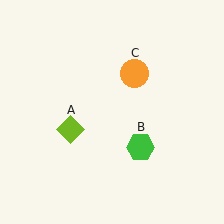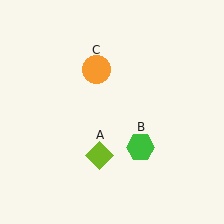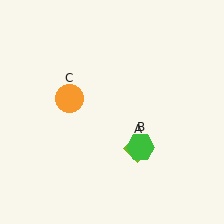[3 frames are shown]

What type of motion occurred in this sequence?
The lime diamond (object A), orange circle (object C) rotated counterclockwise around the center of the scene.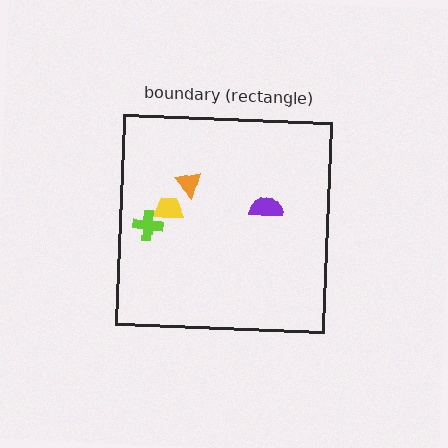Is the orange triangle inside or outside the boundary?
Inside.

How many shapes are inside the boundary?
4 inside, 0 outside.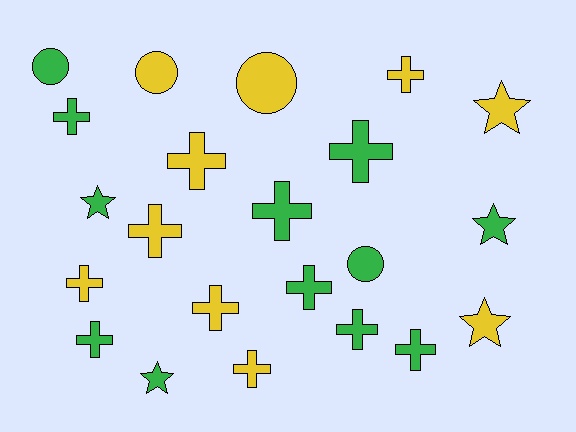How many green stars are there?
There are 3 green stars.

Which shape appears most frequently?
Cross, with 13 objects.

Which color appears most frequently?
Green, with 12 objects.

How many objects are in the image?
There are 22 objects.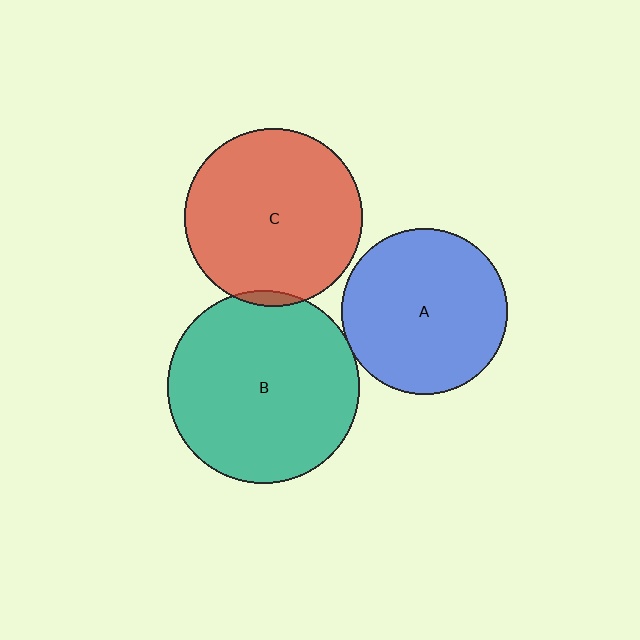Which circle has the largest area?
Circle B (teal).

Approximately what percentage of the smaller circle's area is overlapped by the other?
Approximately 5%.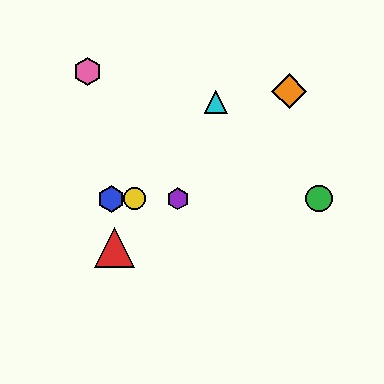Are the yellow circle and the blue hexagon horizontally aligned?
Yes, both are at y≈199.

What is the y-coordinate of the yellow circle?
The yellow circle is at y≈199.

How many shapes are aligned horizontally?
4 shapes (the blue hexagon, the green circle, the yellow circle, the purple hexagon) are aligned horizontally.